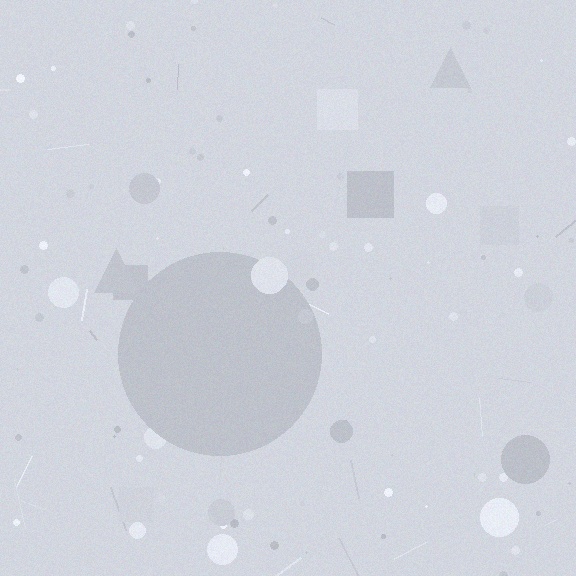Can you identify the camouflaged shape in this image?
The camouflaged shape is a circle.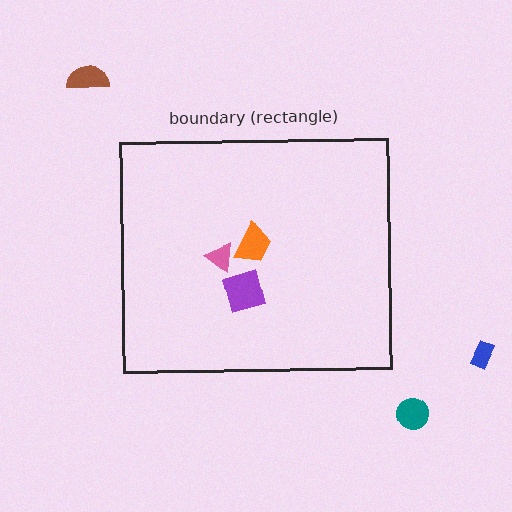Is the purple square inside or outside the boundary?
Inside.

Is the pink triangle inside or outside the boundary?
Inside.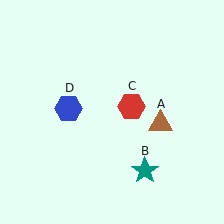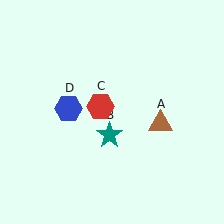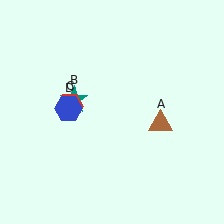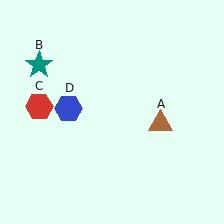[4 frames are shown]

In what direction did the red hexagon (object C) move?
The red hexagon (object C) moved left.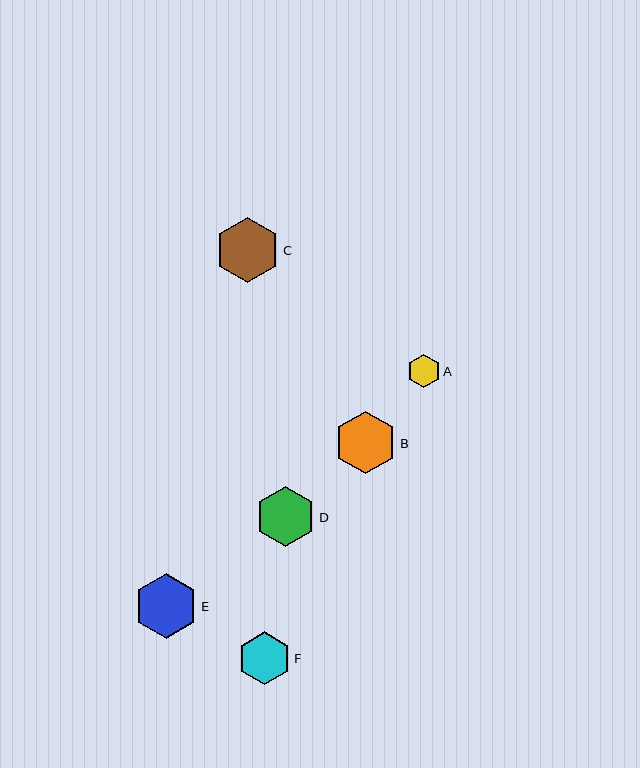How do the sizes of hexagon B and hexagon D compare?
Hexagon B and hexagon D are approximately the same size.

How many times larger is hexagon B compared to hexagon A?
Hexagon B is approximately 1.9 times the size of hexagon A.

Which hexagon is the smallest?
Hexagon A is the smallest with a size of approximately 34 pixels.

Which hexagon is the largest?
Hexagon C is the largest with a size of approximately 65 pixels.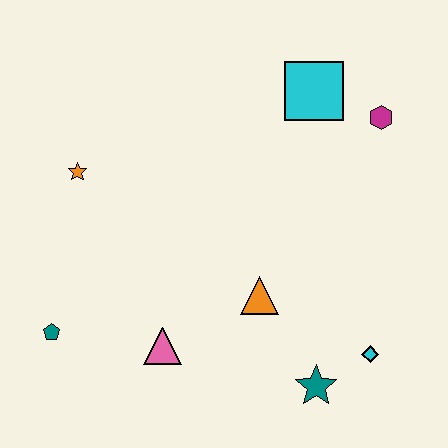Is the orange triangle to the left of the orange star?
No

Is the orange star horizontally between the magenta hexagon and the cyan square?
No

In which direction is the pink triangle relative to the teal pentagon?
The pink triangle is to the right of the teal pentagon.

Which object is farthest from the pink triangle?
The magenta hexagon is farthest from the pink triangle.